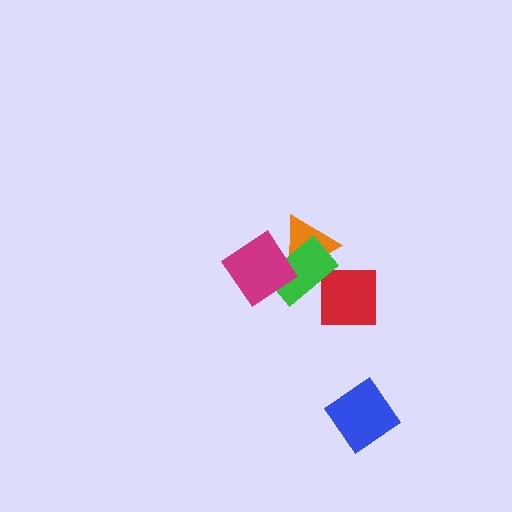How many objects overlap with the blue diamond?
0 objects overlap with the blue diamond.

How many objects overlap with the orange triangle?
2 objects overlap with the orange triangle.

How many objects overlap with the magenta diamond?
2 objects overlap with the magenta diamond.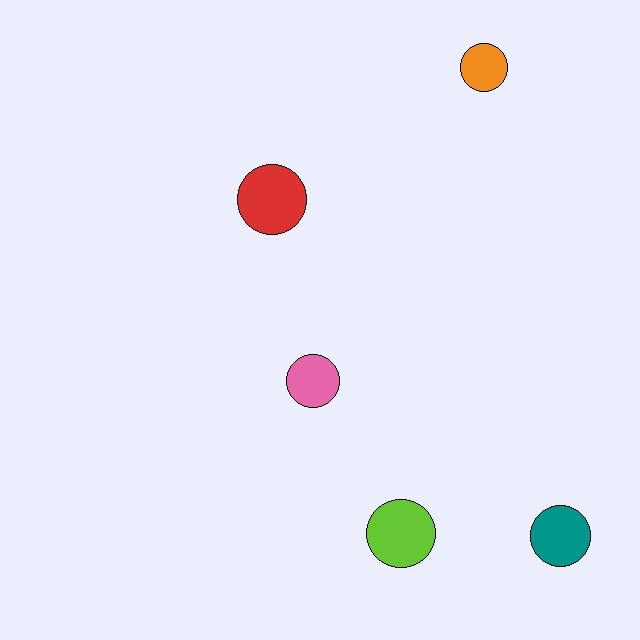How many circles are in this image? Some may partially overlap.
There are 5 circles.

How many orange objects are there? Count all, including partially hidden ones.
There is 1 orange object.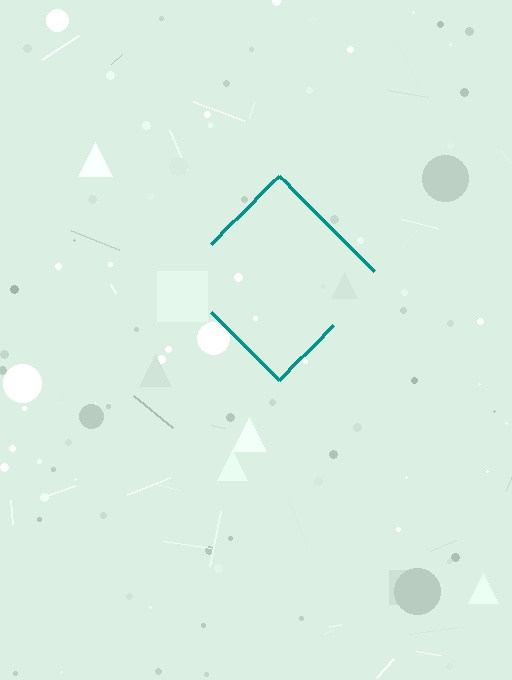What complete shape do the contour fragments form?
The contour fragments form a diamond.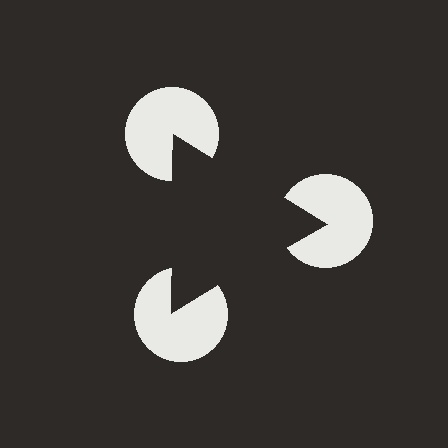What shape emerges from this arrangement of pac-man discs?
An illusory triangle — its edges are inferred from the aligned wedge cuts in the pac-man discs, not physically drawn.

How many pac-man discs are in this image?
There are 3 — one at each vertex of the illusory triangle.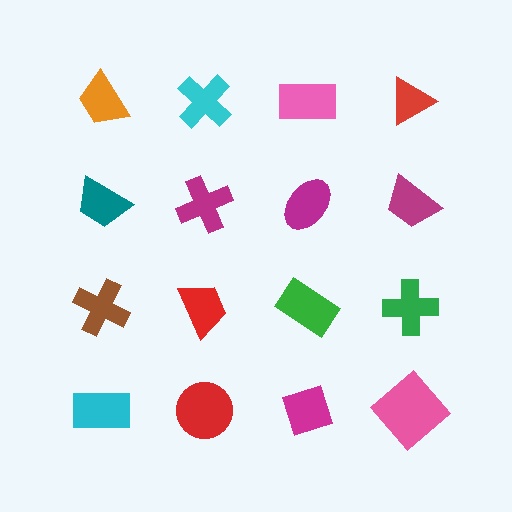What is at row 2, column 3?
A magenta ellipse.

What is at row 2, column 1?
A teal trapezoid.